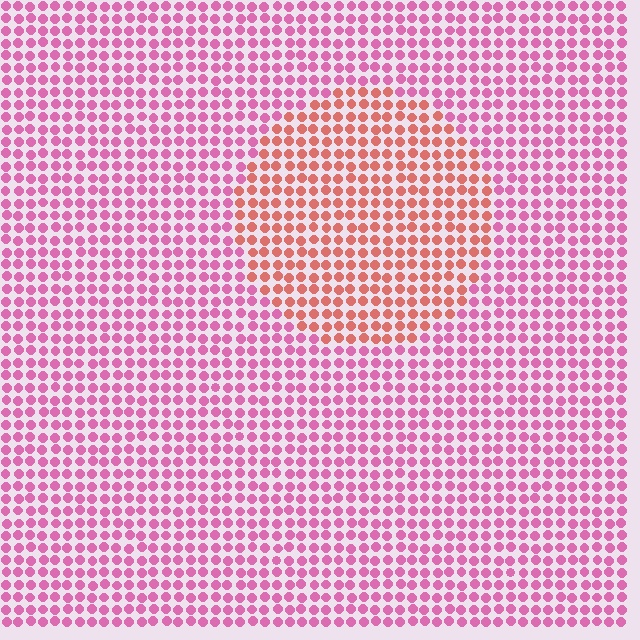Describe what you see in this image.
The image is filled with small pink elements in a uniform arrangement. A circle-shaped region is visible where the elements are tinted to a slightly different hue, forming a subtle color boundary.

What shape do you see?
I see a circle.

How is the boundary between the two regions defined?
The boundary is defined purely by a slight shift in hue (about 39 degrees). Spacing, size, and orientation are identical on both sides.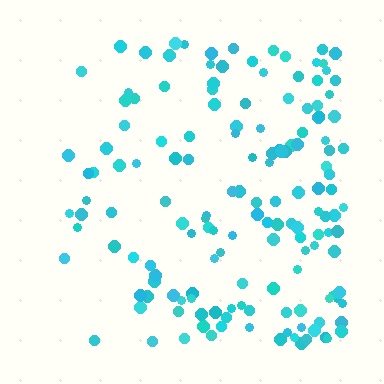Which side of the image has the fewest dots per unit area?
The left.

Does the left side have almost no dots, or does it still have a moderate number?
Still a moderate number, just noticeably fewer than the right.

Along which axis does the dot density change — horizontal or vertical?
Horizontal.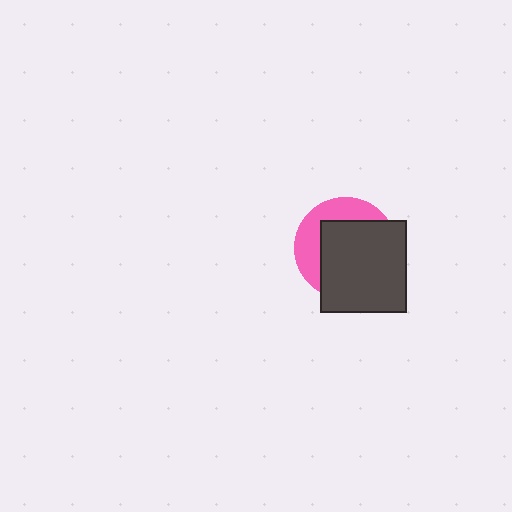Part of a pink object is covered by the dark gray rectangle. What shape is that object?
It is a circle.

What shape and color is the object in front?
The object in front is a dark gray rectangle.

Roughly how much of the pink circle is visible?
A small part of it is visible (roughly 34%).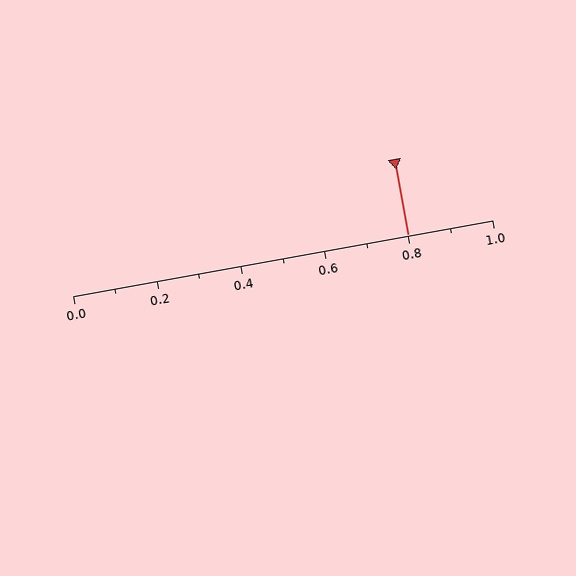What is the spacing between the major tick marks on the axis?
The major ticks are spaced 0.2 apart.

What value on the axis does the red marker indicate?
The marker indicates approximately 0.8.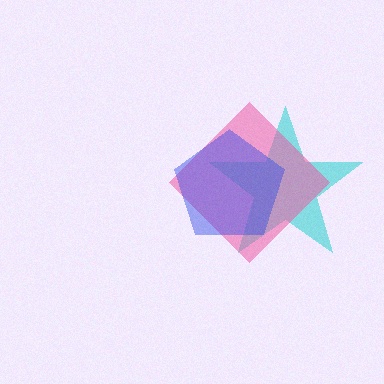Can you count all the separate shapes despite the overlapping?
Yes, there are 3 separate shapes.